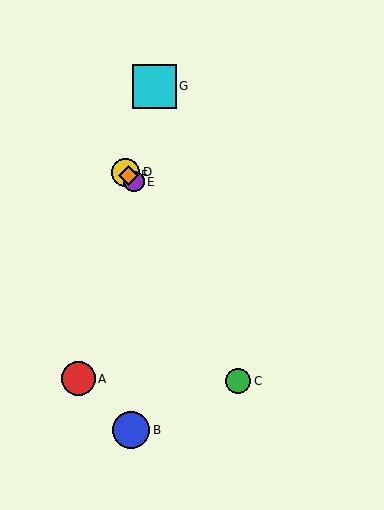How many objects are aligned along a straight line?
3 objects (D, E, F) are aligned along a straight line.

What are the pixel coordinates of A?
Object A is at (79, 379).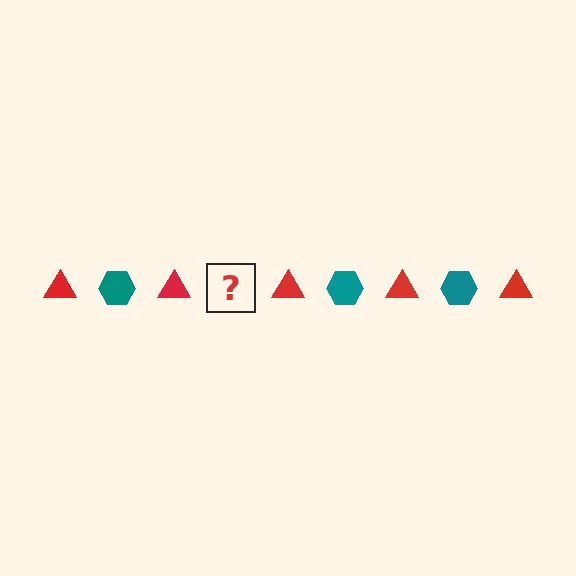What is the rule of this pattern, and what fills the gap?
The rule is that the pattern alternates between red triangle and teal hexagon. The gap should be filled with a teal hexagon.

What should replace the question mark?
The question mark should be replaced with a teal hexagon.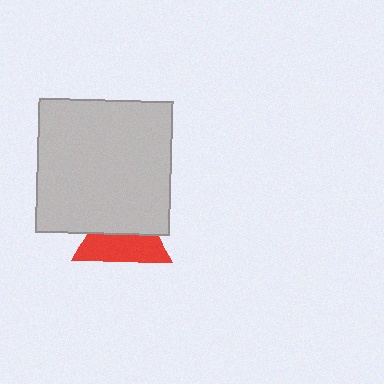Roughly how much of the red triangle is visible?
About half of it is visible (roughly 50%).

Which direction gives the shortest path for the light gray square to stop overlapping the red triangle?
Moving up gives the shortest separation.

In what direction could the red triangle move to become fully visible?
The red triangle could move down. That would shift it out from behind the light gray square entirely.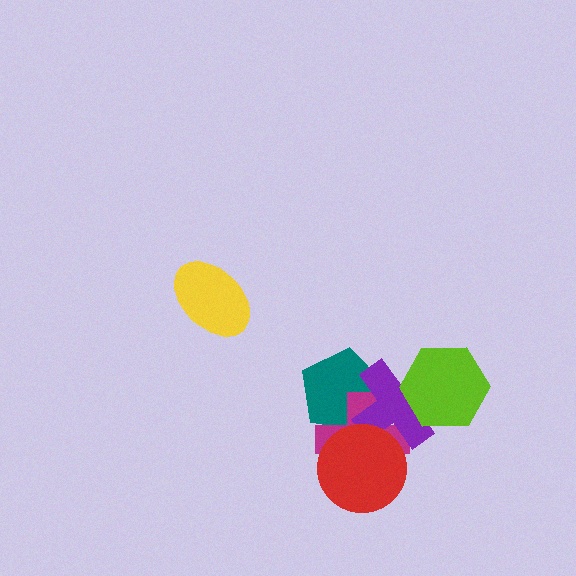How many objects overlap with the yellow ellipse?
0 objects overlap with the yellow ellipse.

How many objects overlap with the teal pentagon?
3 objects overlap with the teal pentagon.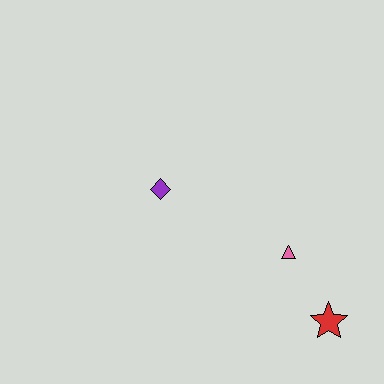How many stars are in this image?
There is 1 star.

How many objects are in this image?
There are 3 objects.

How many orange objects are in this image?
There are no orange objects.